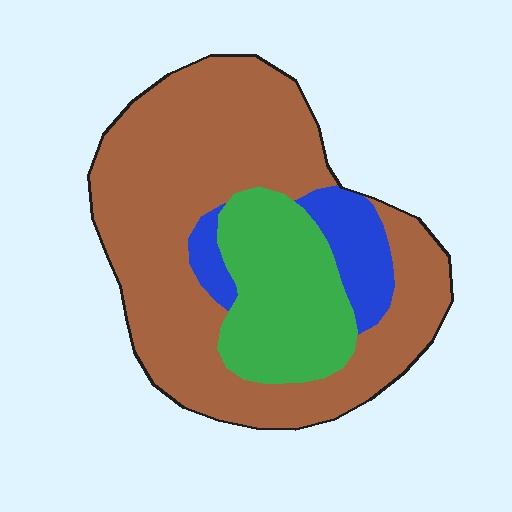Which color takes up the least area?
Blue, at roughly 10%.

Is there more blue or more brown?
Brown.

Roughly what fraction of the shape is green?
Green takes up between a sixth and a third of the shape.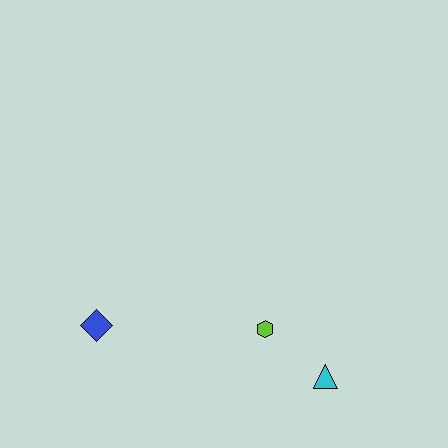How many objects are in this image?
There are 3 objects.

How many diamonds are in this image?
There is 1 diamond.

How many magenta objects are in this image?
There are no magenta objects.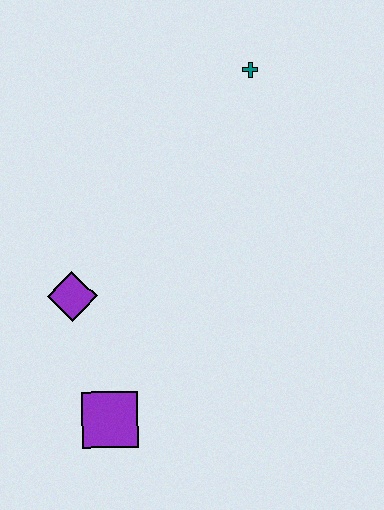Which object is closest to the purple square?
The purple diamond is closest to the purple square.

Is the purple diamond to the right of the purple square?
No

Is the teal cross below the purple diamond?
No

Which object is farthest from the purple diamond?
The teal cross is farthest from the purple diamond.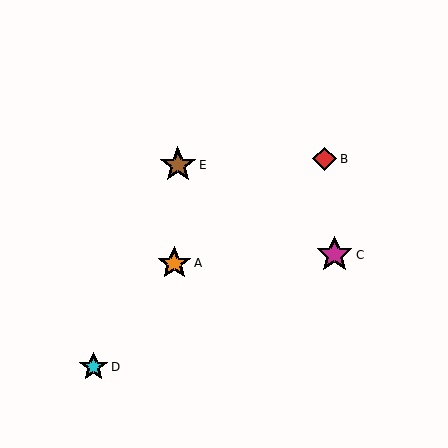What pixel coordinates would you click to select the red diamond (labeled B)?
Click at (325, 159) to select the red diamond B.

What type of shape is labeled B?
Shape B is a red diamond.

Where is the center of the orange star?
The center of the orange star is at (174, 263).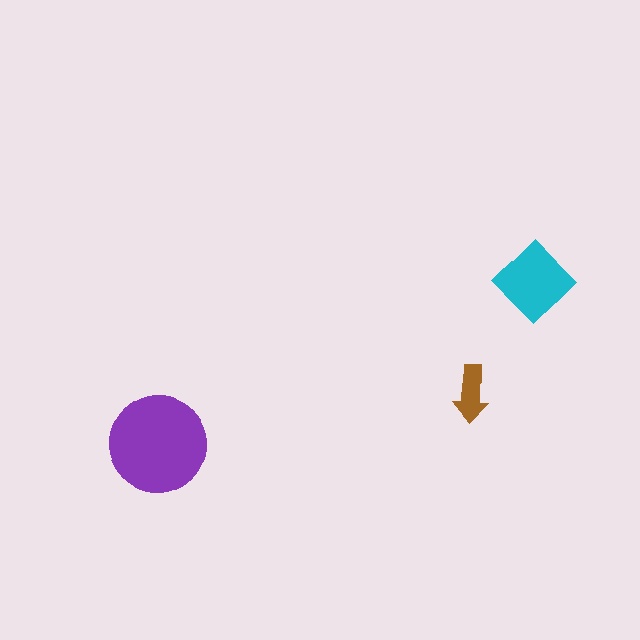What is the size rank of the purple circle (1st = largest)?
1st.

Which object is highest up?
The cyan diamond is topmost.